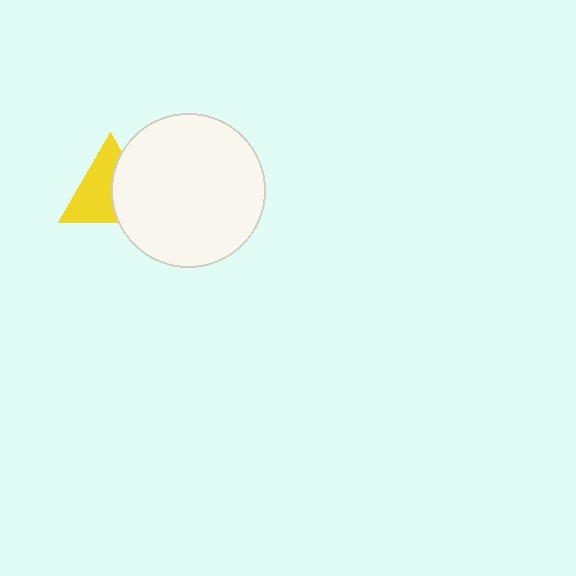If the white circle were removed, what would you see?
You would see the complete yellow triangle.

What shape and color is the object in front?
The object in front is a white circle.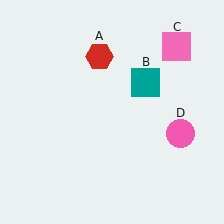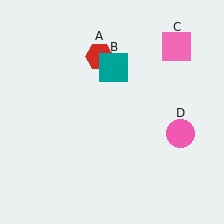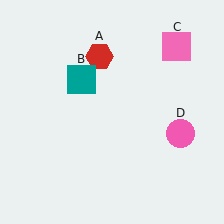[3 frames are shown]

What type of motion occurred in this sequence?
The teal square (object B) rotated counterclockwise around the center of the scene.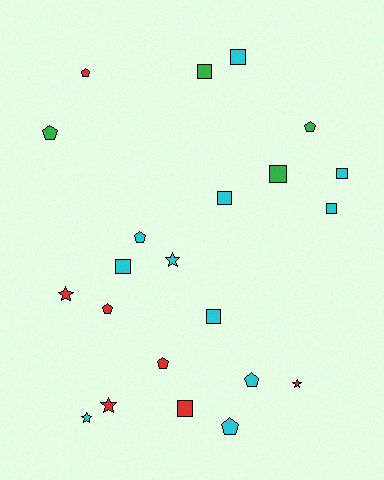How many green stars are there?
There are no green stars.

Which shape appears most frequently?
Square, with 9 objects.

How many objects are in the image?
There are 22 objects.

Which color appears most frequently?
Cyan, with 11 objects.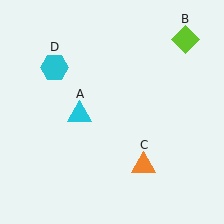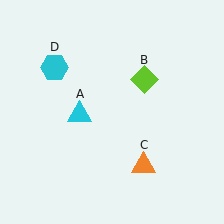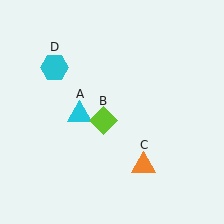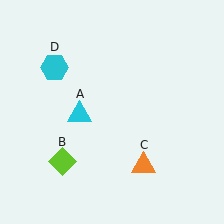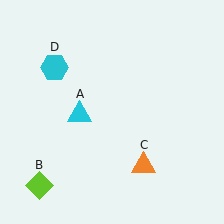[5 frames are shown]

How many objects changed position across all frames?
1 object changed position: lime diamond (object B).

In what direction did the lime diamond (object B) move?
The lime diamond (object B) moved down and to the left.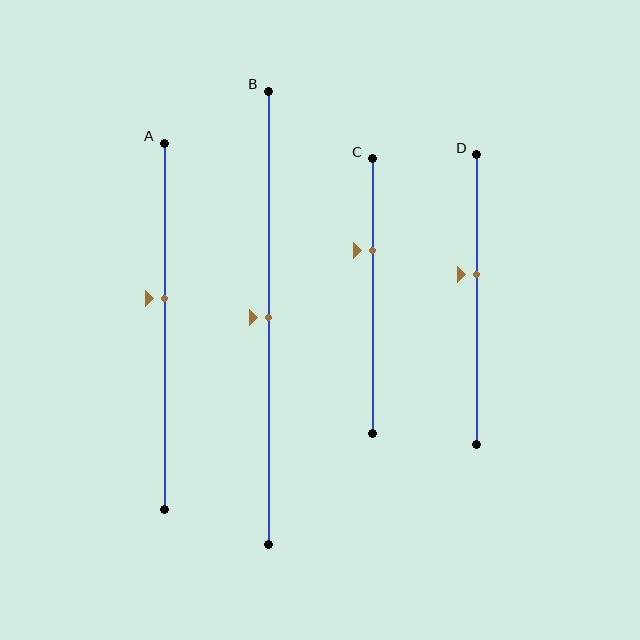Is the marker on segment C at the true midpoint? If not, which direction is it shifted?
No, the marker on segment C is shifted upward by about 17% of the segment length.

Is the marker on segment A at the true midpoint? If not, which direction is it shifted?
No, the marker on segment A is shifted upward by about 8% of the segment length.